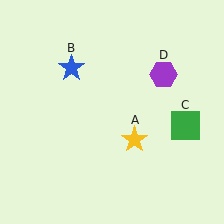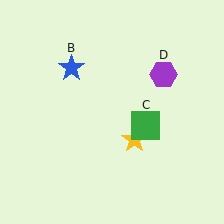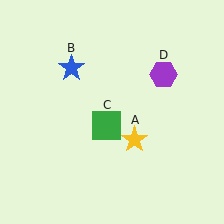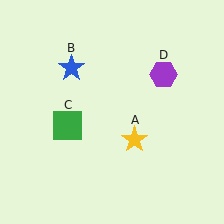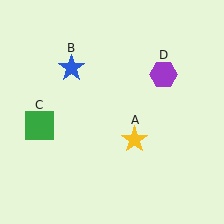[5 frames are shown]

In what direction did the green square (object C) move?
The green square (object C) moved left.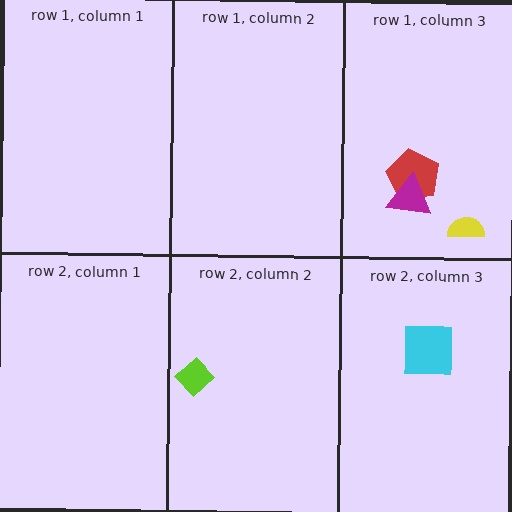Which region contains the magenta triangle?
The row 1, column 3 region.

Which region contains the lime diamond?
The row 2, column 2 region.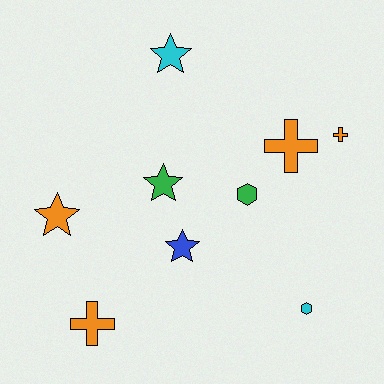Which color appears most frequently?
Orange, with 4 objects.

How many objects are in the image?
There are 9 objects.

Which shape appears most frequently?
Star, with 4 objects.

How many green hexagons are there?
There is 1 green hexagon.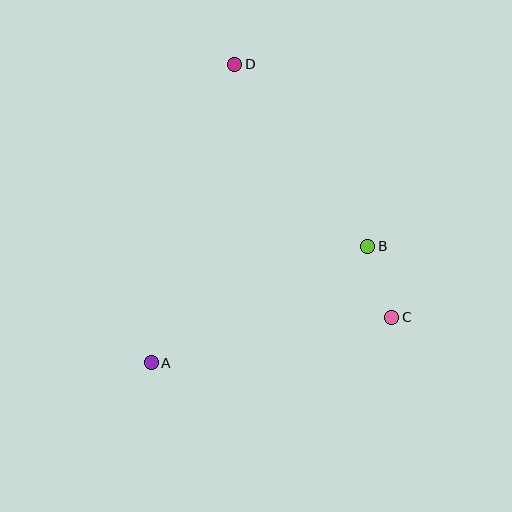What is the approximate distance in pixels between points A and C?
The distance between A and C is approximately 244 pixels.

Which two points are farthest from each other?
Points A and D are farthest from each other.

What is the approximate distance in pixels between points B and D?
The distance between B and D is approximately 226 pixels.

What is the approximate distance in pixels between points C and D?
The distance between C and D is approximately 298 pixels.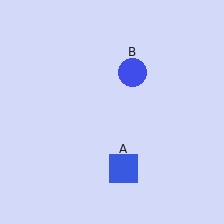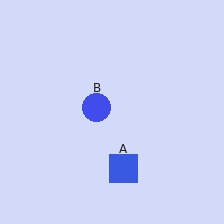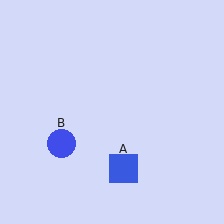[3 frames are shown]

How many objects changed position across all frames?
1 object changed position: blue circle (object B).